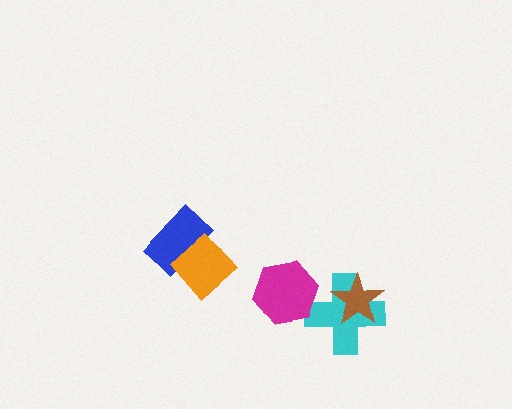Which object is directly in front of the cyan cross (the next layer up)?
The brown star is directly in front of the cyan cross.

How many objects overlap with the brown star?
1 object overlaps with the brown star.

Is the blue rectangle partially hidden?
Yes, it is partially covered by another shape.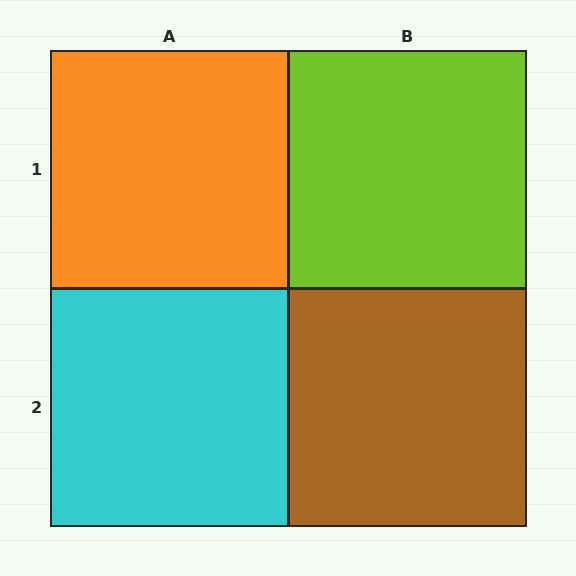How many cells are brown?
1 cell is brown.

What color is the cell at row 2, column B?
Brown.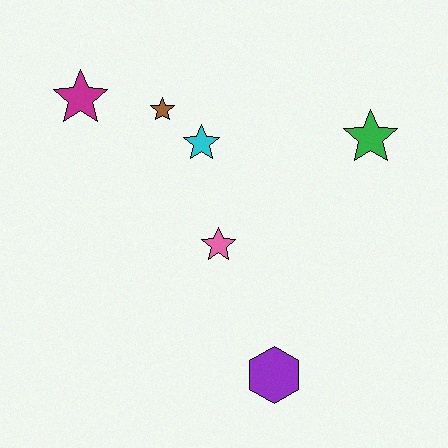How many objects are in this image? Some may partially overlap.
There are 6 objects.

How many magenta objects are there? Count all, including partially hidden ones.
There is 1 magenta object.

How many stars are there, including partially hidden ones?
There are 5 stars.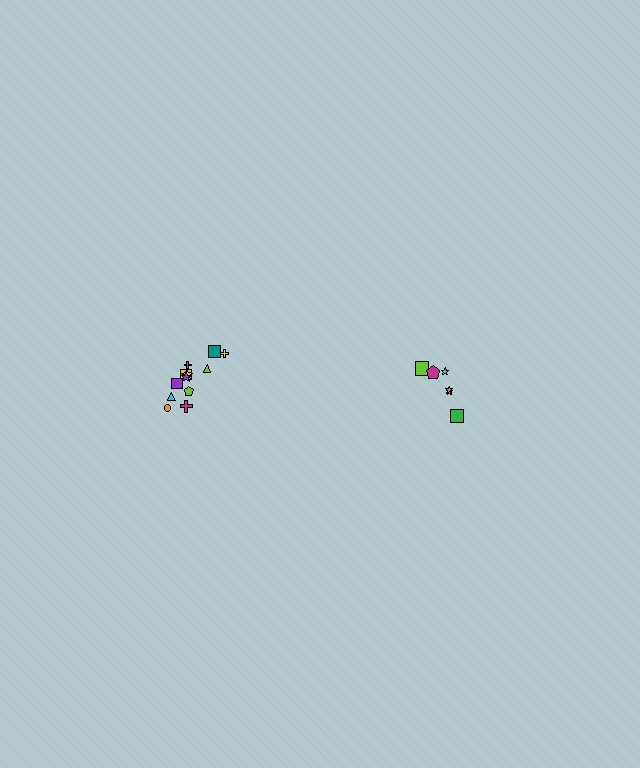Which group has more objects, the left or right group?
The left group.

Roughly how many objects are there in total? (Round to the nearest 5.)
Roughly 20 objects in total.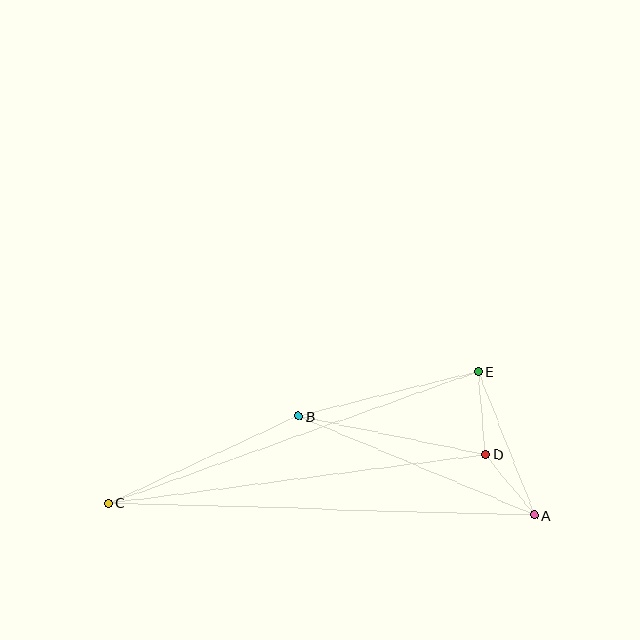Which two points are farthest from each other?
Points A and C are farthest from each other.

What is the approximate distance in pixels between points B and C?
The distance between B and C is approximately 209 pixels.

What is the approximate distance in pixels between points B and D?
The distance between B and D is approximately 191 pixels.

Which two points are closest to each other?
Points A and D are closest to each other.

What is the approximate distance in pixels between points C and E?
The distance between C and E is approximately 392 pixels.